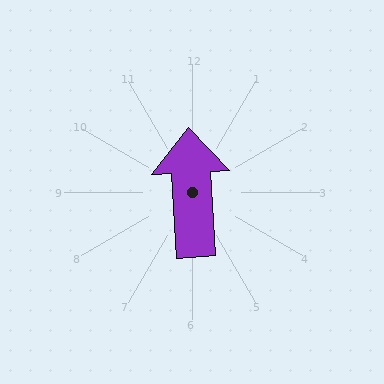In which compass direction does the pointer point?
North.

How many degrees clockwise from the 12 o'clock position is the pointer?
Approximately 357 degrees.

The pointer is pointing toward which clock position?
Roughly 12 o'clock.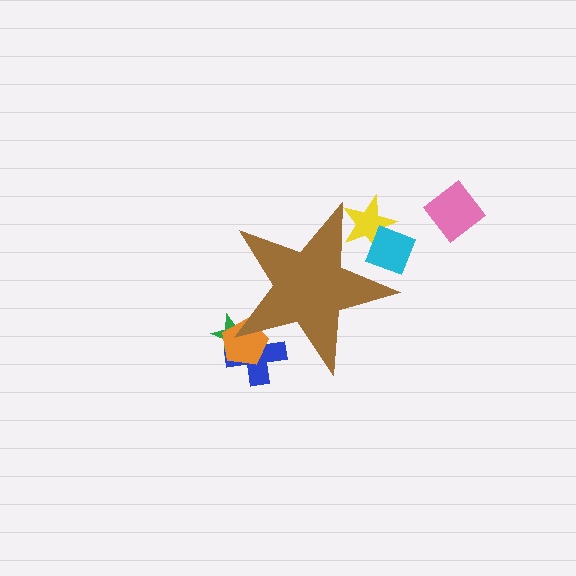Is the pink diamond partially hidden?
No, the pink diamond is fully visible.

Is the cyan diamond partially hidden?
Yes, the cyan diamond is partially hidden behind the brown star.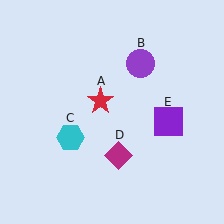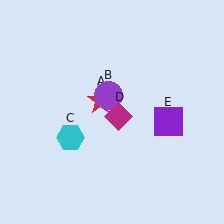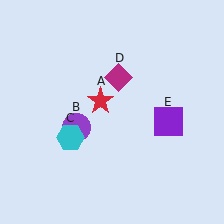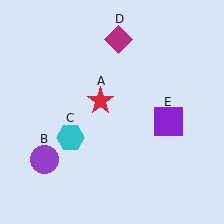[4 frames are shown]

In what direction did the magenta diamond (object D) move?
The magenta diamond (object D) moved up.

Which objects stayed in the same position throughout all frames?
Red star (object A) and cyan hexagon (object C) and purple square (object E) remained stationary.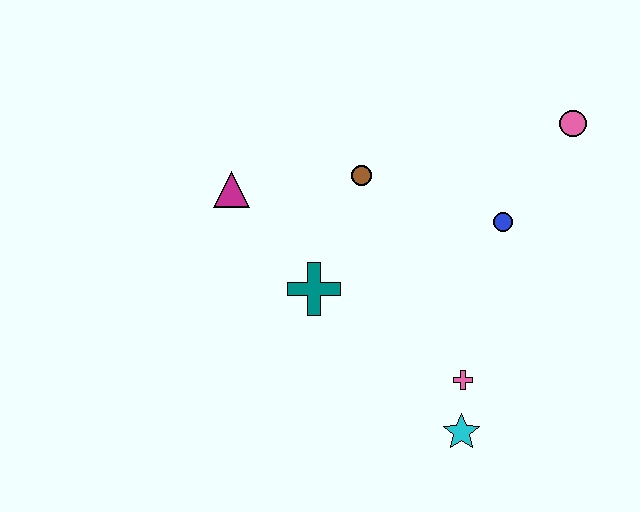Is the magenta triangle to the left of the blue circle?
Yes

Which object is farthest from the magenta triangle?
The pink circle is farthest from the magenta triangle.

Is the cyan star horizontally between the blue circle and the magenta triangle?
Yes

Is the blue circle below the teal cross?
No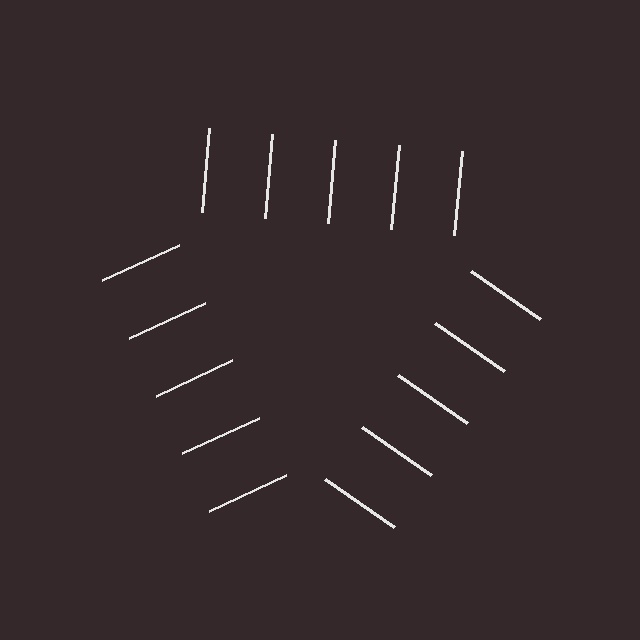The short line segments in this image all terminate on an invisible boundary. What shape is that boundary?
An illusory triangle — the line segments terminate on its edges but no continuous stroke is drawn.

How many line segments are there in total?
15 — 5 along each of the 3 edges.